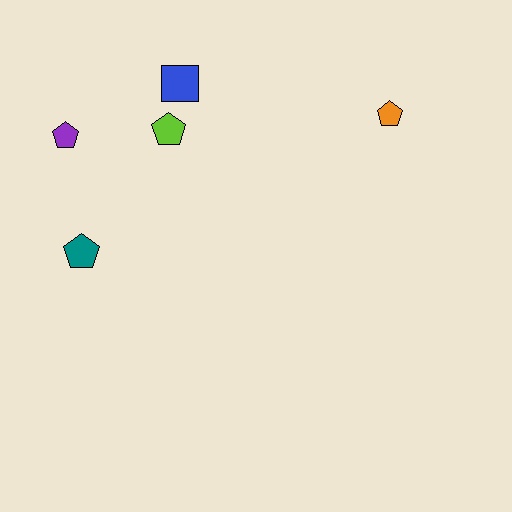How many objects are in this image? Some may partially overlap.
There are 5 objects.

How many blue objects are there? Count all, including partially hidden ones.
There is 1 blue object.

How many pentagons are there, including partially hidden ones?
There are 4 pentagons.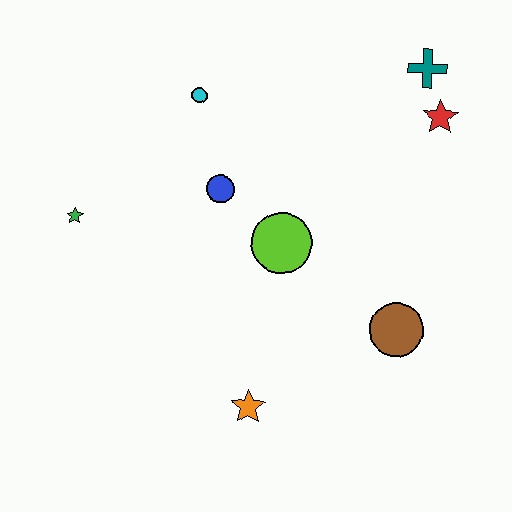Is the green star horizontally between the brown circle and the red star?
No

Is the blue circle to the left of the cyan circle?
No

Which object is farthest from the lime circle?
The teal cross is farthest from the lime circle.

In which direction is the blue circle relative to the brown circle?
The blue circle is to the left of the brown circle.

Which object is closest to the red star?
The teal cross is closest to the red star.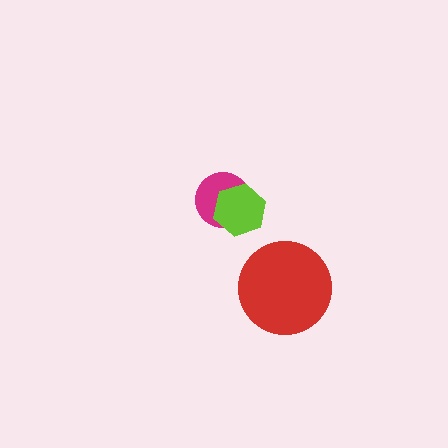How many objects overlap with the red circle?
0 objects overlap with the red circle.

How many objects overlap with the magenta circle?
1 object overlaps with the magenta circle.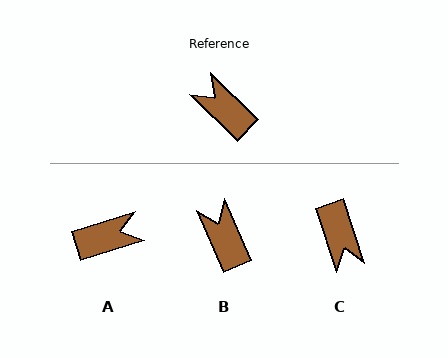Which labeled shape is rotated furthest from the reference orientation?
C, about 152 degrees away.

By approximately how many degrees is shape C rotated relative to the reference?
Approximately 152 degrees counter-clockwise.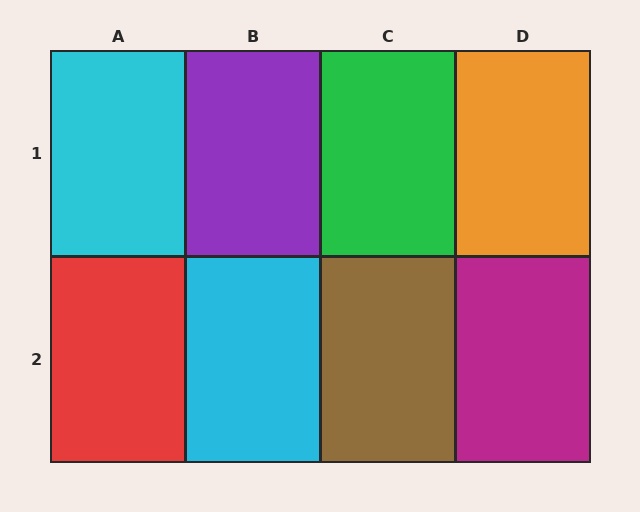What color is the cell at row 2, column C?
Brown.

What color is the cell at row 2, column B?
Cyan.